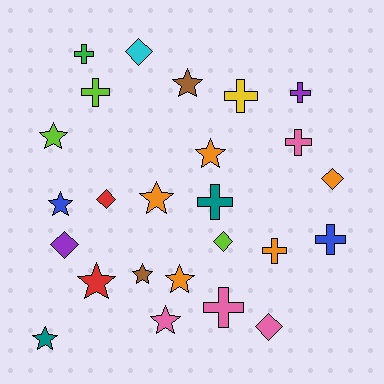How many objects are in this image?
There are 25 objects.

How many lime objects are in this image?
There are 3 lime objects.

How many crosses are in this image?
There are 9 crosses.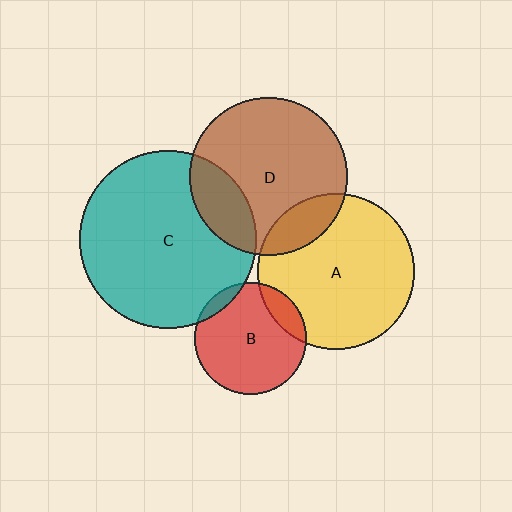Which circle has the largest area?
Circle C (teal).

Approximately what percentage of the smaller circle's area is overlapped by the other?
Approximately 15%.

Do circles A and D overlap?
Yes.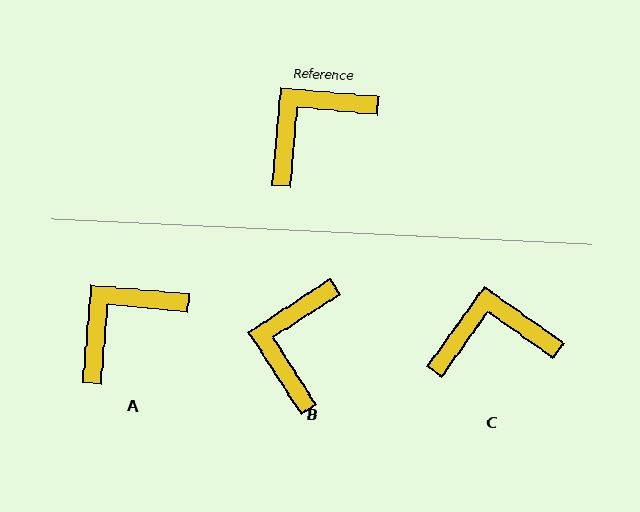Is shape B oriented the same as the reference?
No, it is off by about 38 degrees.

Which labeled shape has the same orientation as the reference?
A.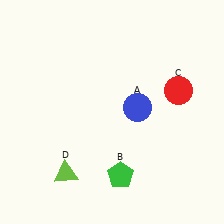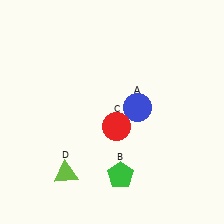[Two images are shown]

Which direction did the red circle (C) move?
The red circle (C) moved left.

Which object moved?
The red circle (C) moved left.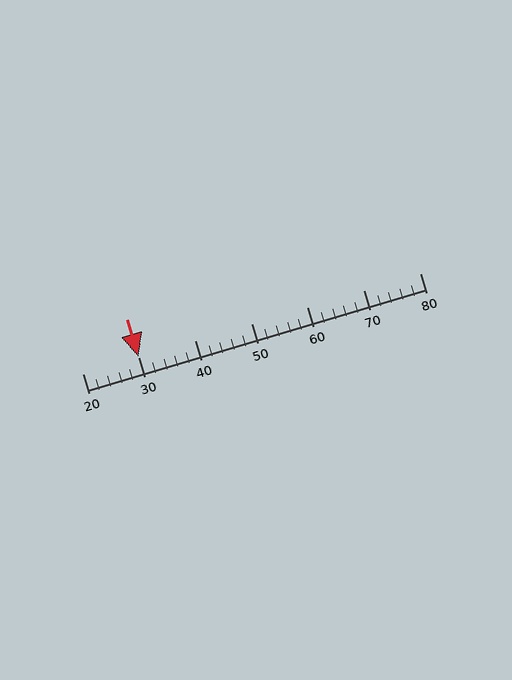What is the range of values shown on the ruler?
The ruler shows values from 20 to 80.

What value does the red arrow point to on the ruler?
The red arrow points to approximately 30.